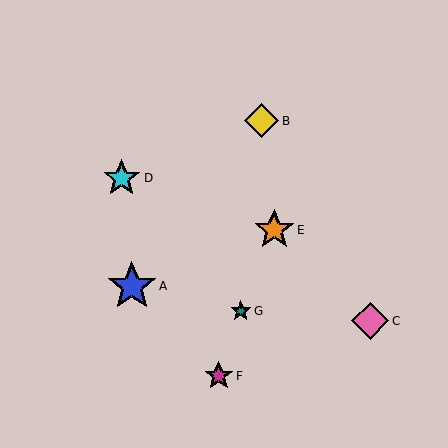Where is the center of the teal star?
The center of the teal star is at (241, 311).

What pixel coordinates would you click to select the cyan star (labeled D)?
Click at (122, 178) to select the cyan star D.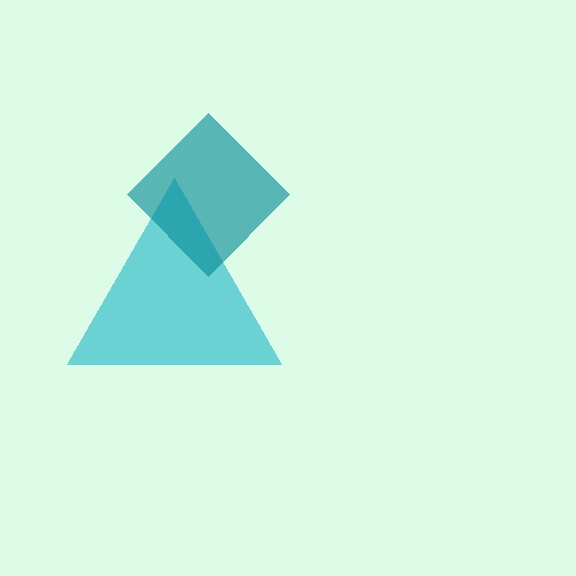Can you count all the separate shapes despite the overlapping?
Yes, there are 2 separate shapes.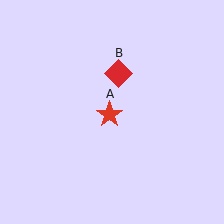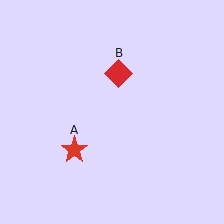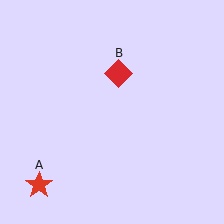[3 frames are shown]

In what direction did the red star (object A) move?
The red star (object A) moved down and to the left.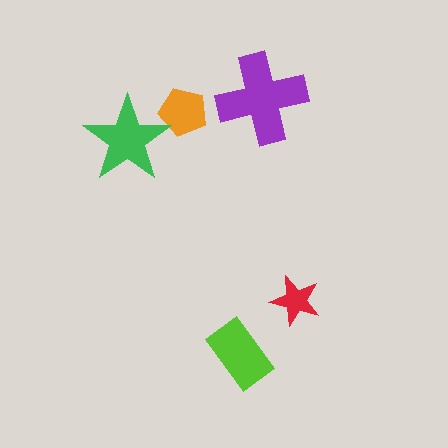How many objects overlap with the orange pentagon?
1 object overlaps with the orange pentagon.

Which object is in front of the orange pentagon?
The green star is in front of the orange pentagon.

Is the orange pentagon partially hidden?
Yes, it is partially covered by another shape.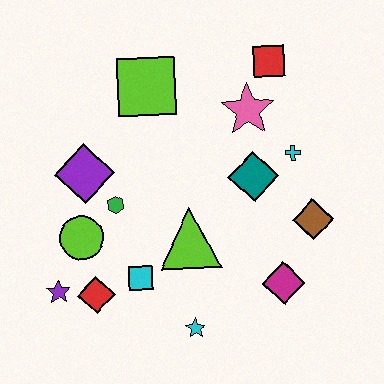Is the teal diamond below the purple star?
No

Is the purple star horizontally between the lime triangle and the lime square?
No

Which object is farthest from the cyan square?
The red square is farthest from the cyan square.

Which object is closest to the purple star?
The red diamond is closest to the purple star.